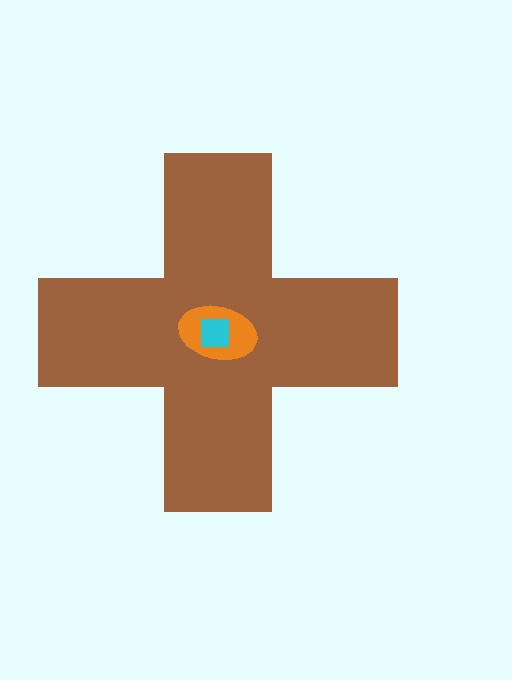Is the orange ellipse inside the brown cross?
Yes.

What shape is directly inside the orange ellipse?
The cyan square.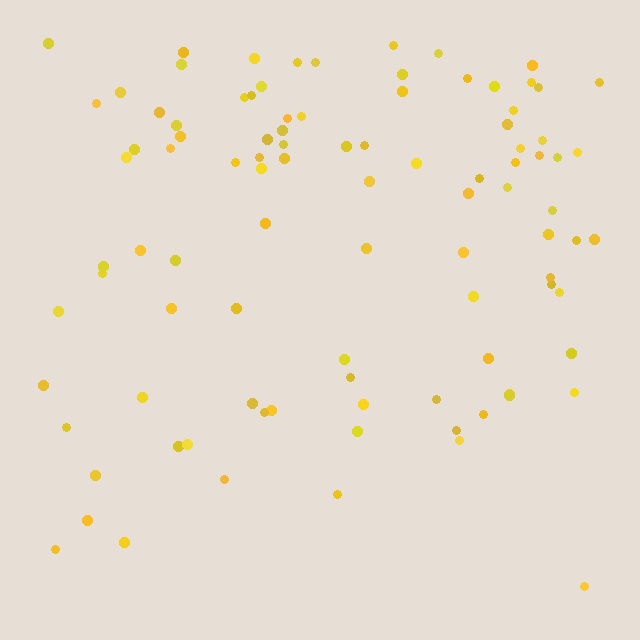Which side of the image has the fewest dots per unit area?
The bottom.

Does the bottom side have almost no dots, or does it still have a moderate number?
Still a moderate number, just noticeably fewer than the top.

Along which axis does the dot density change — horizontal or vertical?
Vertical.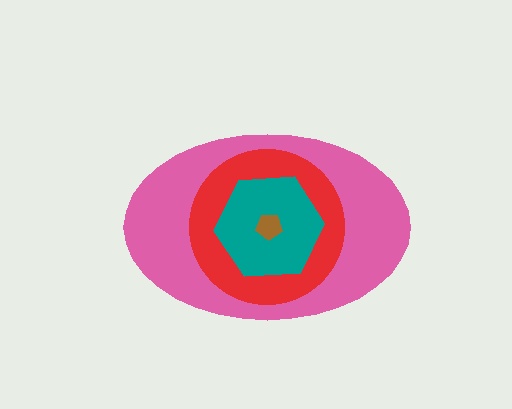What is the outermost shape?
The pink ellipse.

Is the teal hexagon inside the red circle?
Yes.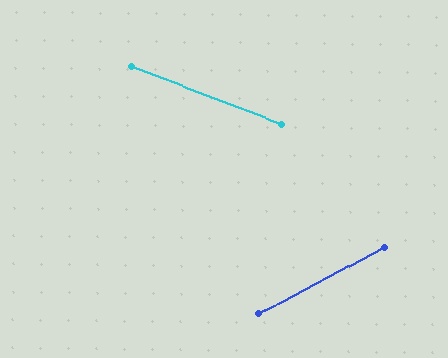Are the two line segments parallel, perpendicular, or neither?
Neither parallel nor perpendicular — they differ by about 49°.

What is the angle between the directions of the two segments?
Approximately 49 degrees.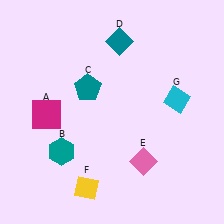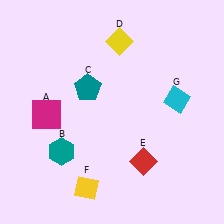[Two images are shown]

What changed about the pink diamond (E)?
In Image 1, E is pink. In Image 2, it changed to red.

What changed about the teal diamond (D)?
In Image 1, D is teal. In Image 2, it changed to yellow.